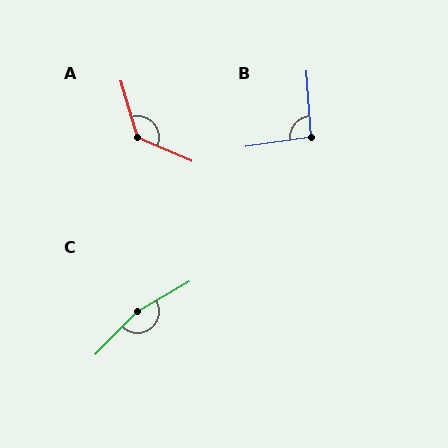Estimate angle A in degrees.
Approximately 129 degrees.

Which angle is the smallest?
B, at approximately 95 degrees.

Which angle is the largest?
C, at approximately 164 degrees.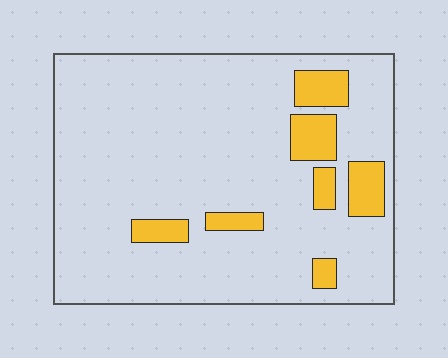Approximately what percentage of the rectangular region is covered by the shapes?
Approximately 10%.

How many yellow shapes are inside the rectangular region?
7.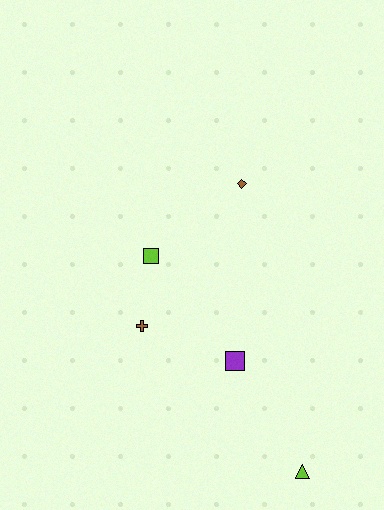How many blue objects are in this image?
There are no blue objects.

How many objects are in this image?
There are 5 objects.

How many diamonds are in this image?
There is 1 diamond.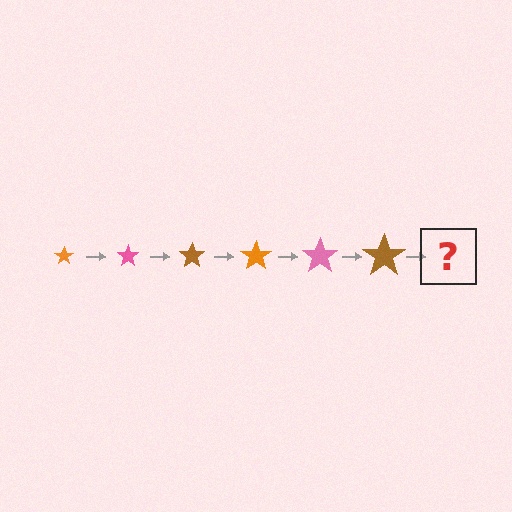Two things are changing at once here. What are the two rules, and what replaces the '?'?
The two rules are that the star grows larger each step and the color cycles through orange, pink, and brown. The '?' should be an orange star, larger than the previous one.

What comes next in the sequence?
The next element should be an orange star, larger than the previous one.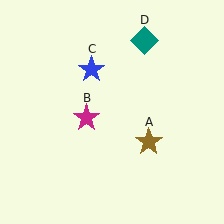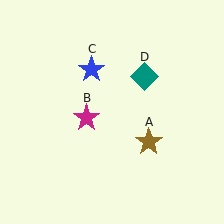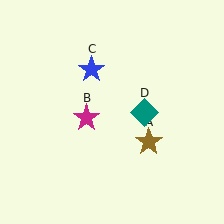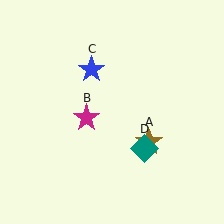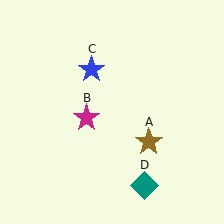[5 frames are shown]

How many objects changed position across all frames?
1 object changed position: teal diamond (object D).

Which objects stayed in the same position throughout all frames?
Brown star (object A) and magenta star (object B) and blue star (object C) remained stationary.